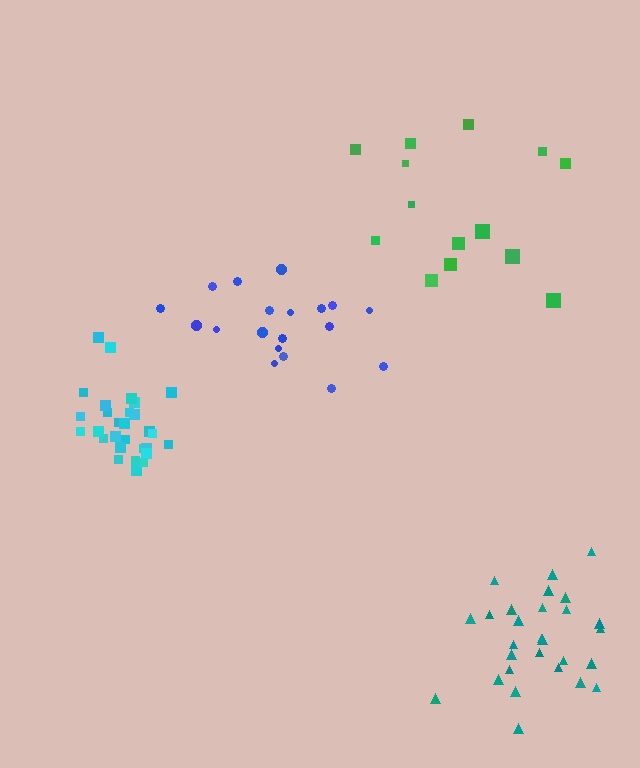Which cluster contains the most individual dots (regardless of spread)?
Cyan (30).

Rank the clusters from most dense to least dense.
cyan, teal, blue, green.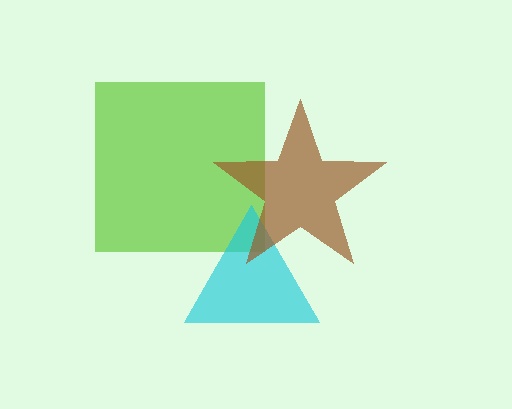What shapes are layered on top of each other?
The layered shapes are: a lime square, a cyan triangle, a brown star.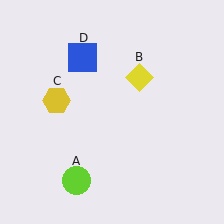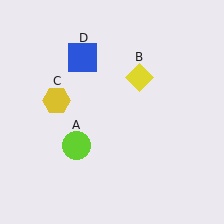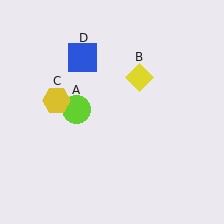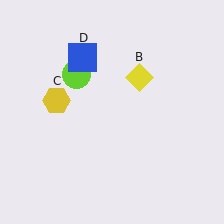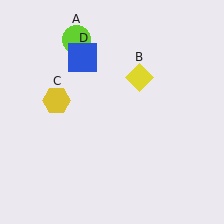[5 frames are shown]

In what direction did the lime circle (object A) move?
The lime circle (object A) moved up.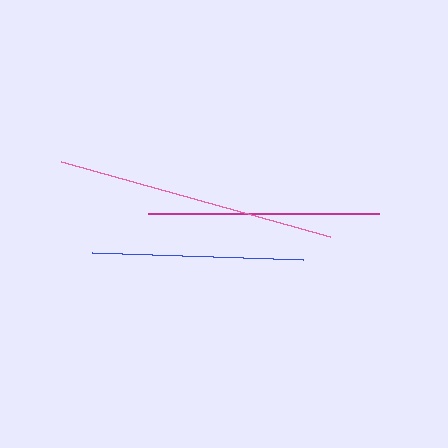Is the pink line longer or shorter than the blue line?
The pink line is longer than the blue line.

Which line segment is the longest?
The pink line is the longest at approximately 279 pixels.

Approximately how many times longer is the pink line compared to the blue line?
The pink line is approximately 1.3 times the length of the blue line.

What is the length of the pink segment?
The pink segment is approximately 279 pixels long.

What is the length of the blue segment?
The blue segment is approximately 211 pixels long.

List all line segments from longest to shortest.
From longest to shortest: pink, magenta, blue.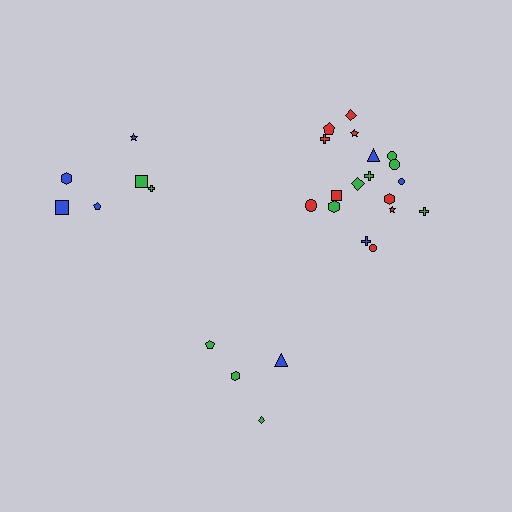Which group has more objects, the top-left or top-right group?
The top-right group.